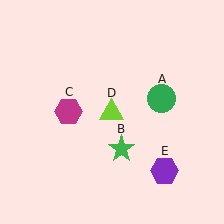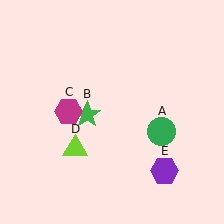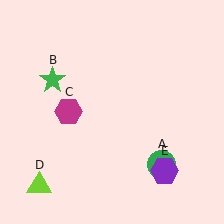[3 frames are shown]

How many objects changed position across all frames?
3 objects changed position: green circle (object A), green star (object B), lime triangle (object D).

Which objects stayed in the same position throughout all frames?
Magenta hexagon (object C) and purple hexagon (object E) remained stationary.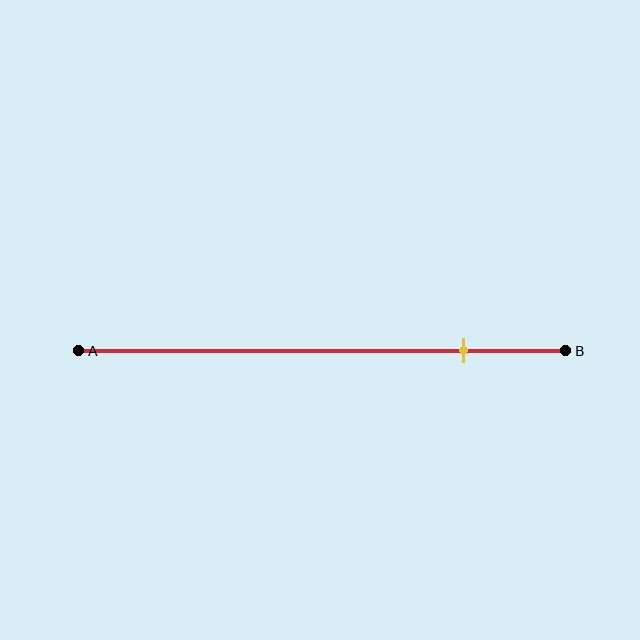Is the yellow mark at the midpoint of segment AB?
No, the mark is at about 80% from A, not at the 50% midpoint.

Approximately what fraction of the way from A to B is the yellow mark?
The yellow mark is approximately 80% of the way from A to B.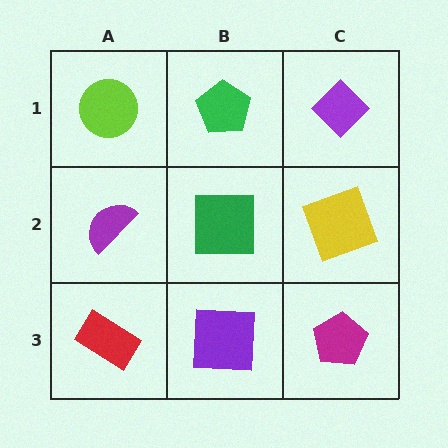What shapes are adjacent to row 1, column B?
A green square (row 2, column B), a lime circle (row 1, column A), a purple diamond (row 1, column C).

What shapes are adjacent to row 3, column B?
A green square (row 2, column B), a red rectangle (row 3, column A), a magenta pentagon (row 3, column C).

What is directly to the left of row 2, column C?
A green square.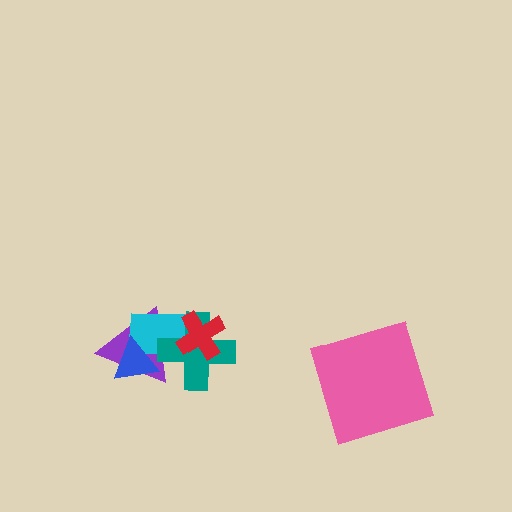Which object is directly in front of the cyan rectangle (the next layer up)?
The teal cross is directly in front of the cyan rectangle.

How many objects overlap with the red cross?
2 objects overlap with the red cross.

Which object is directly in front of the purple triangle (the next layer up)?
The cyan rectangle is directly in front of the purple triangle.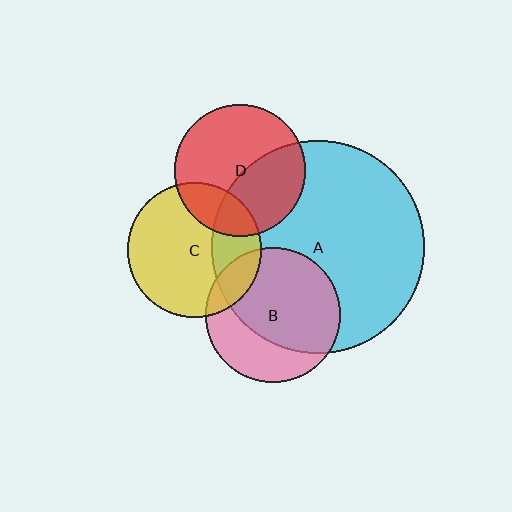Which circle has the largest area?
Circle A (cyan).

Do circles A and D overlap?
Yes.